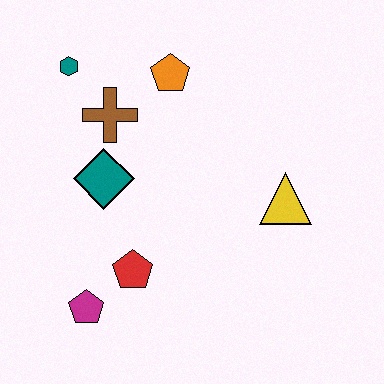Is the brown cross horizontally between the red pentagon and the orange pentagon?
No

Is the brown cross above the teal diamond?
Yes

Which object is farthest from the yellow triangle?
The teal hexagon is farthest from the yellow triangle.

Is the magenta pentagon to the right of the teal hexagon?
Yes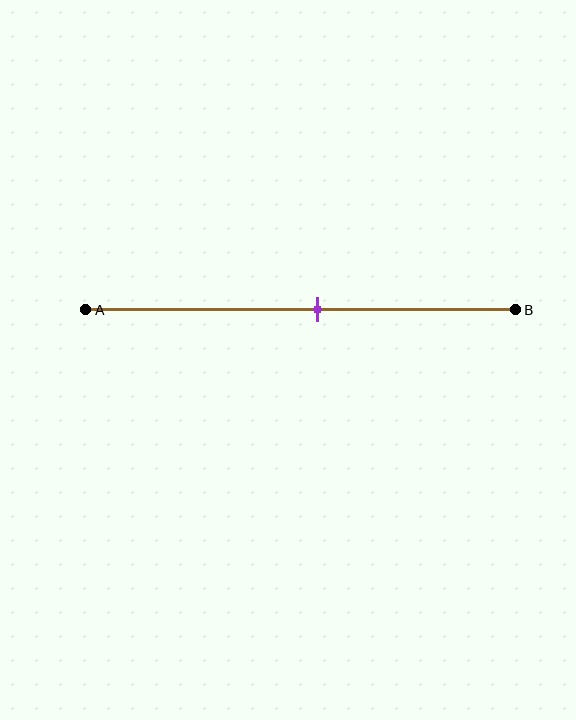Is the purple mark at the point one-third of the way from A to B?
No, the mark is at about 55% from A, not at the 33% one-third point.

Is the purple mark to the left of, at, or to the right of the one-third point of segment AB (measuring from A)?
The purple mark is to the right of the one-third point of segment AB.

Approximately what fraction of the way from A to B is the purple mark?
The purple mark is approximately 55% of the way from A to B.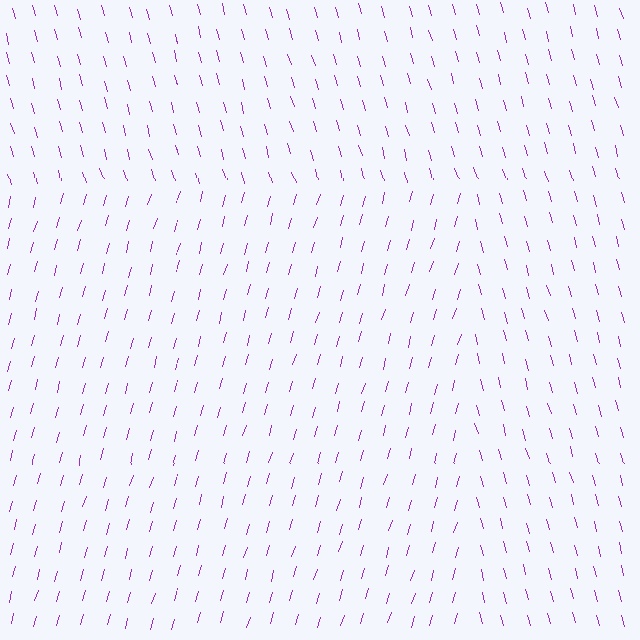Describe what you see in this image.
The image is filled with small purple line segments. A rectangle region in the image has lines oriented differently from the surrounding lines, creating a visible texture boundary.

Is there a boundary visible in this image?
Yes, there is a texture boundary formed by a change in line orientation.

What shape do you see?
I see a rectangle.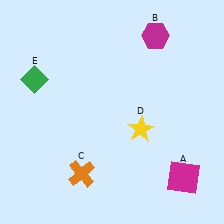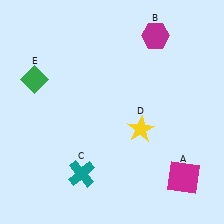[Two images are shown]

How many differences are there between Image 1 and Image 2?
There is 1 difference between the two images.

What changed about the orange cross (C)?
In Image 1, C is orange. In Image 2, it changed to teal.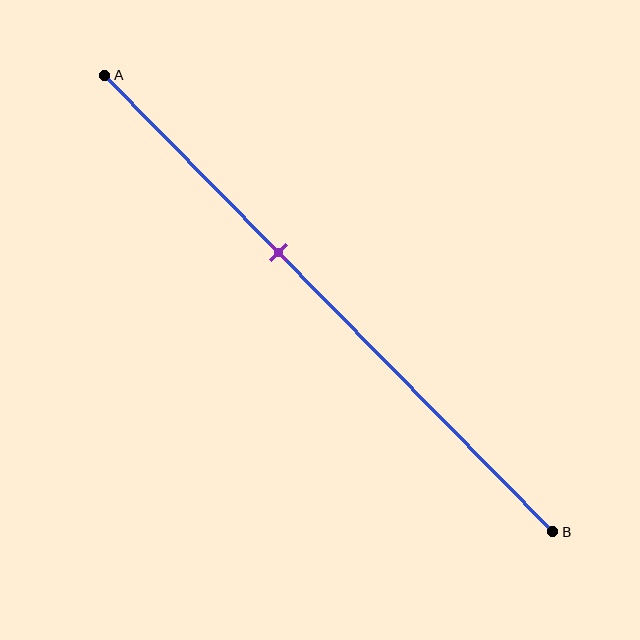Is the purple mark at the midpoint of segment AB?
No, the mark is at about 40% from A, not at the 50% midpoint.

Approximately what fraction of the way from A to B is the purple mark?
The purple mark is approximately 40% of the way from A to B.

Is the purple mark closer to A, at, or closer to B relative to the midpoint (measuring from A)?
The purple mark is closer to point A than the midpoint of segment AB.